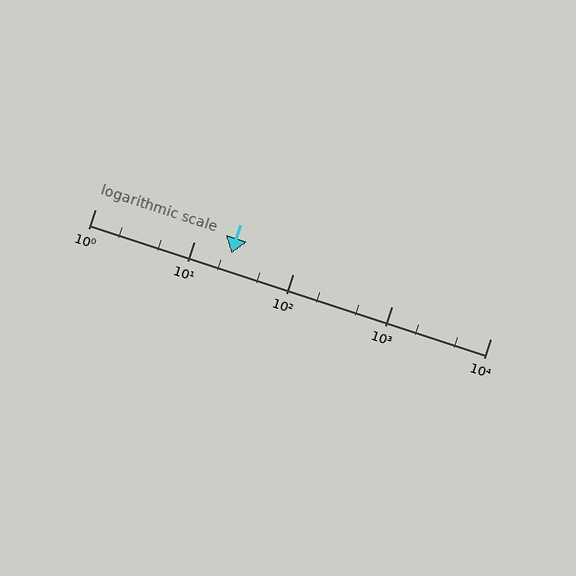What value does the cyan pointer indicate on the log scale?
The pointer indicates approximately 24.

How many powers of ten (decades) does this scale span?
The scale spans 4 decades, from 1 to 10000.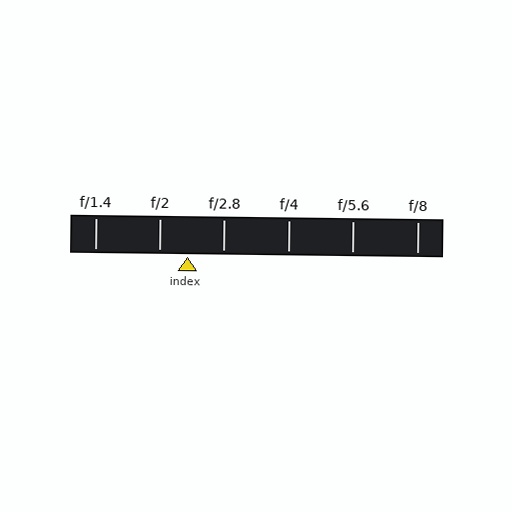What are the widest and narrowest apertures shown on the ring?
The widest aperture shown is f/1.4 and the narrowest is f/8.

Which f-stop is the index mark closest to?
The index mark is closest to f/2.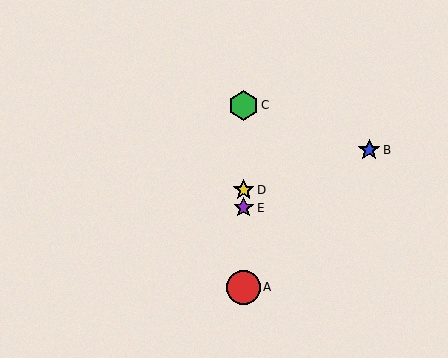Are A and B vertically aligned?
No, A is at x≈244 and B is at x≈369.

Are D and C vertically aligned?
Yes, both are at x≈244.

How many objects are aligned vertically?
4 objects (A, C, D, E) are aligned vertically.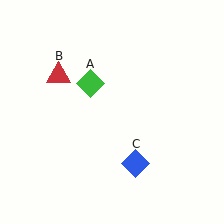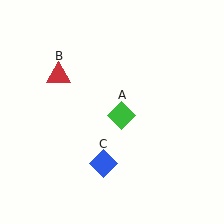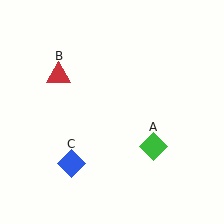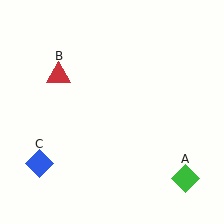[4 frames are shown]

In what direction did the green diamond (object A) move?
The green diamond (object A) moved down and to the right.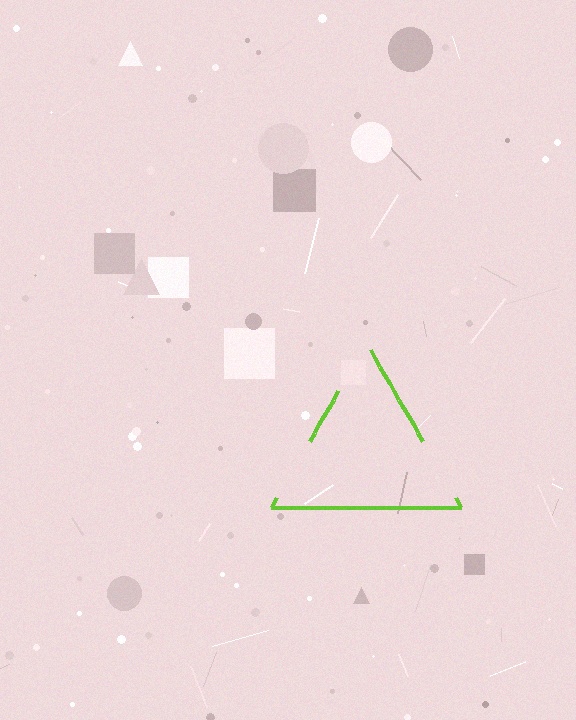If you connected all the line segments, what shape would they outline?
They would outline a triangle.